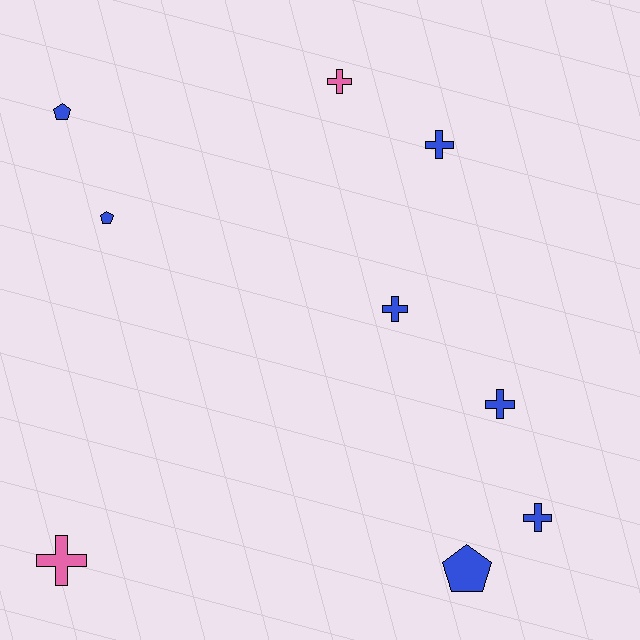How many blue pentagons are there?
There are 3 blue pentagons.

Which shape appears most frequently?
Cross, with 6 objects.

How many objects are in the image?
There are 9 objects.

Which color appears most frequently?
Blue, with 7 objects.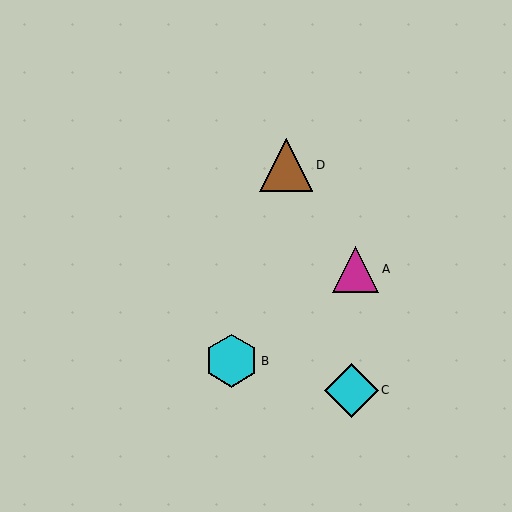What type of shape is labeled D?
Shape D is a brown triangle.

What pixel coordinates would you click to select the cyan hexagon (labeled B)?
Click at (232, 361) to select the cyan hexagon B.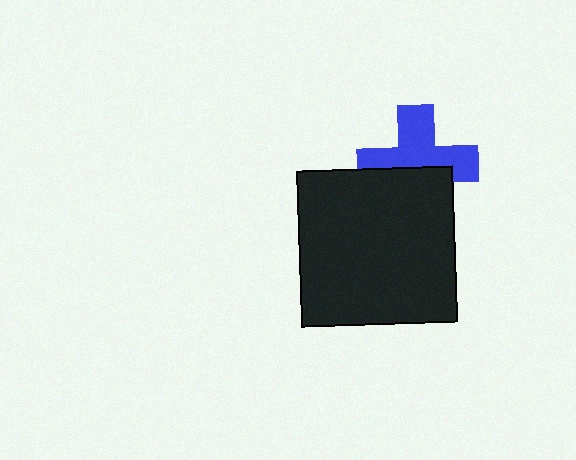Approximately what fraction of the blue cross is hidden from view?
Roughly 42% of the blue cross is hidden behind the black square.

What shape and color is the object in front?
The object in front is a black square.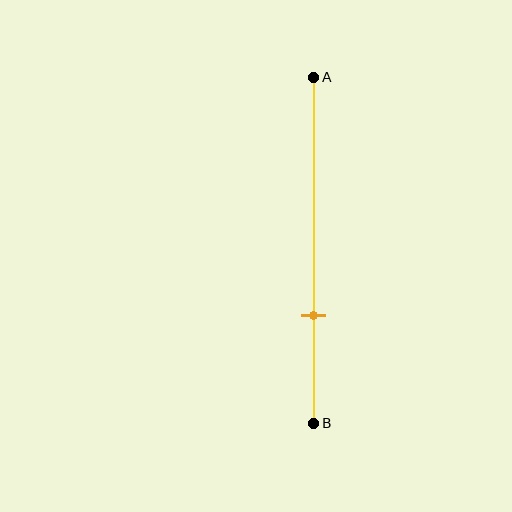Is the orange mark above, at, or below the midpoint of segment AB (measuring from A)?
The orange mark is below the midpoint of segment AB.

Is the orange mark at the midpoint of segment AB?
No, the mark is at about 70% from A, not at the 50% midpoint.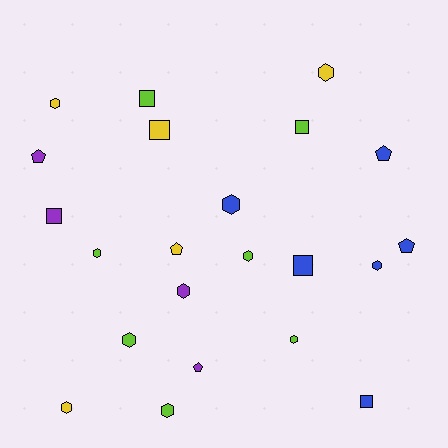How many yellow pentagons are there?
There is 1 yellow pentagon.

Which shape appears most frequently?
Hexagon, with 11 objects.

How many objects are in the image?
There are 22 objects.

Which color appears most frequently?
Lime, with 7 objects.